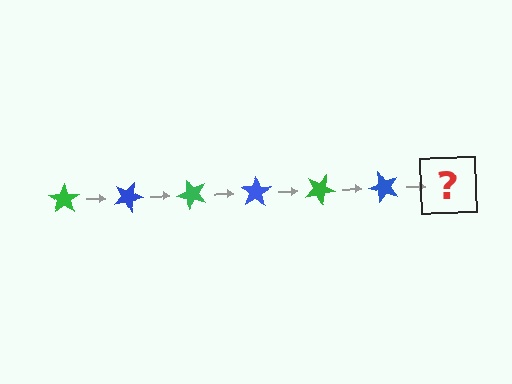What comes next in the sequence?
The next element should be a green star, rotated 150 degrees from the start.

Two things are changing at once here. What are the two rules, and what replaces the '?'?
The two rules are that it rotates 25 degrees each step and the color cycles through green and blue. The '?' should be a green star, rotated 150 degrees from the start.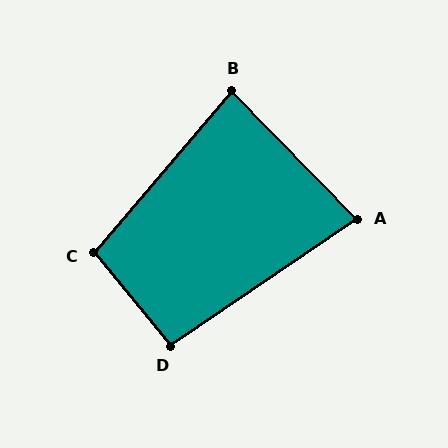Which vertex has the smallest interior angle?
A, at approximately 80 degrees.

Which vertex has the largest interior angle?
C, at approximately 100 degrees.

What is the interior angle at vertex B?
Approximately 85 degrees (acute).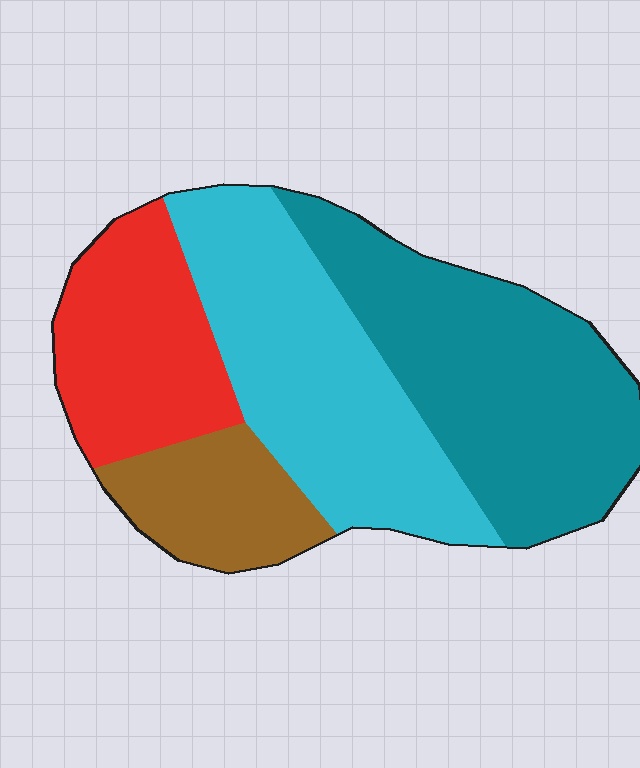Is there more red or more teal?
Teal.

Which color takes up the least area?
Brown, at roughly 15%.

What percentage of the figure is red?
Red covers around 20% of the figure.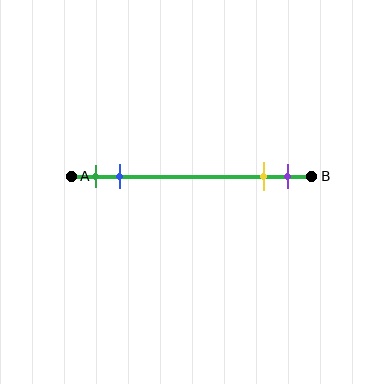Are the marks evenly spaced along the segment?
No, the marks are not evenly spaced.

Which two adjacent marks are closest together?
The yellow and purple marks are the closest adjacent pair.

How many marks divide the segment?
There are 4 marks dividing the segment.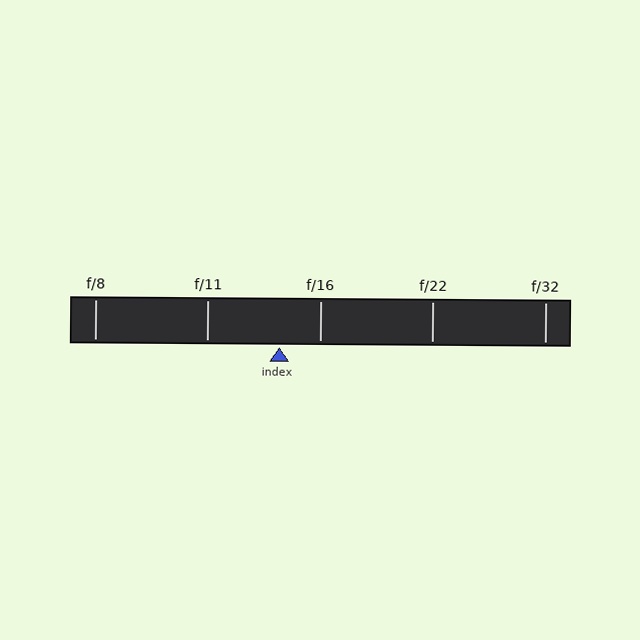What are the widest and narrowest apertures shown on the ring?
The widest aperture shown is f/8 and the narrowest is f/32.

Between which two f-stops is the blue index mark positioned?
The index mark is between f/11 and f/16.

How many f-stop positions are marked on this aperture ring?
There are 5 f-stop positions marked.